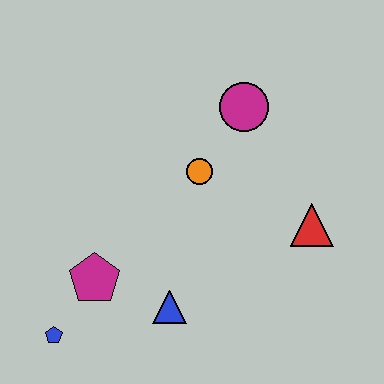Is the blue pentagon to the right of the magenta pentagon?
No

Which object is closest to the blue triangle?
The magenta pentagon is closest to the blue triangle.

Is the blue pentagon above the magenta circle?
No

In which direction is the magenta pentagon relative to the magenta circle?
The magenta pentagon is below the magenta circle.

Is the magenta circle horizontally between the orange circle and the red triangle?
Yes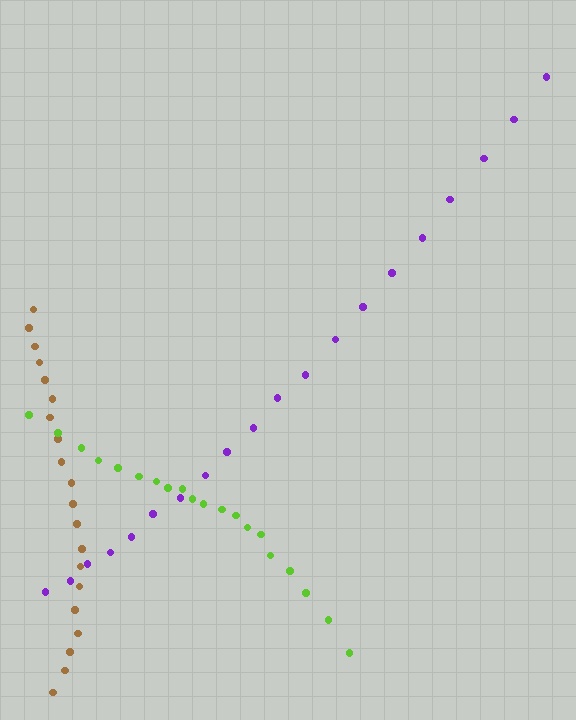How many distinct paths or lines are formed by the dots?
There are 3 distinct paths.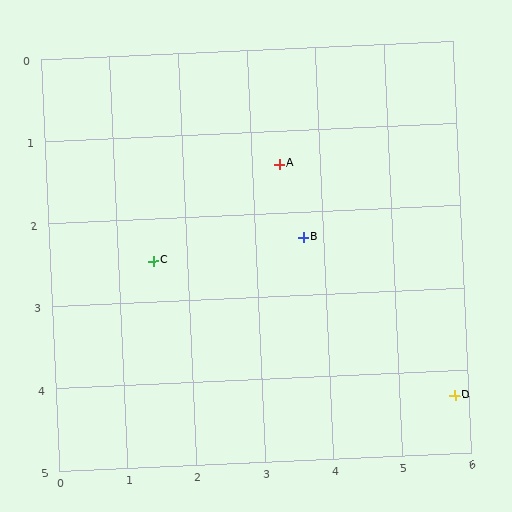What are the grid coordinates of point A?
Point A is at approximately (3.4, 1.4).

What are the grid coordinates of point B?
Point B is at approximately (3.7, 2.3).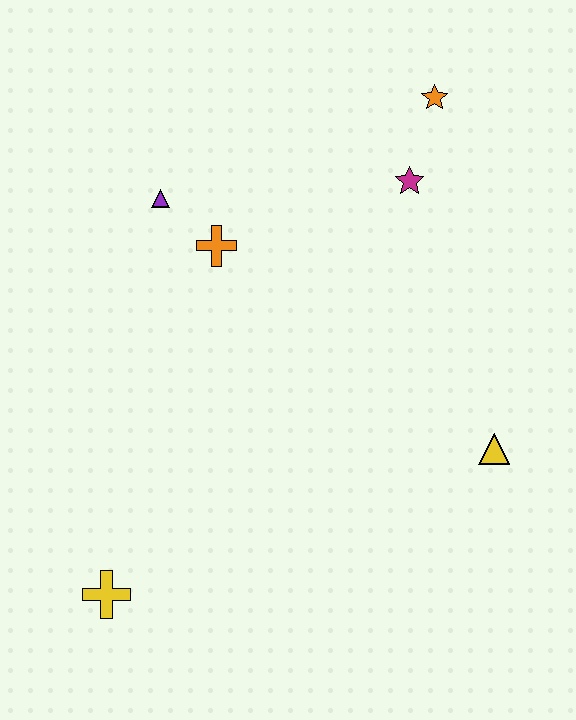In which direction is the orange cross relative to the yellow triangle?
The orange cross is to the left of the yellow triangle.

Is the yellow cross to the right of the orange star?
No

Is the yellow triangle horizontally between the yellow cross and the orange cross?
No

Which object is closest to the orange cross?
The purple triangle is closest to the orange cross.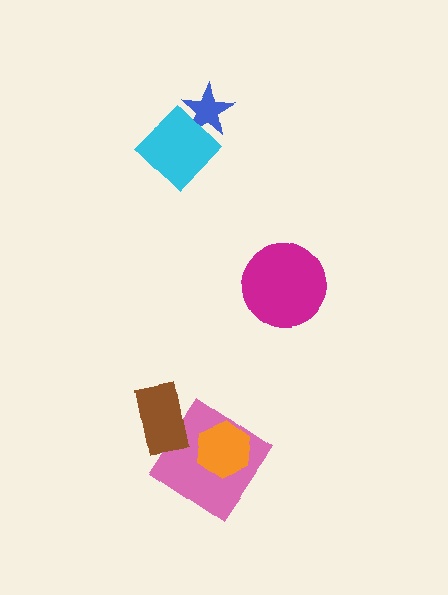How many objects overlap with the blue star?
1 object overlaps with the blue star.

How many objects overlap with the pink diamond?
2 objects overlap with the pink diamond.